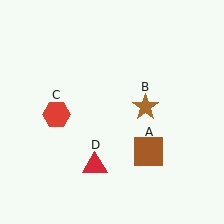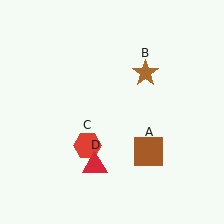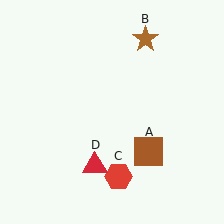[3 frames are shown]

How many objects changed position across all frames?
2 objects changed position: brown star (object B), red hexagon (object C).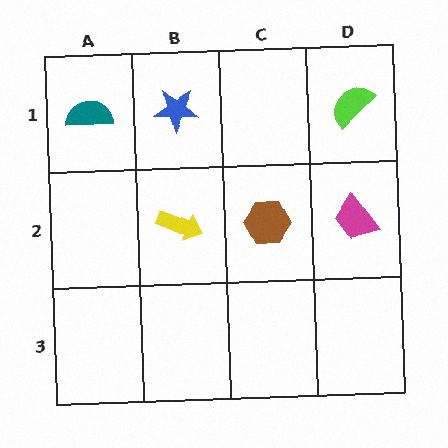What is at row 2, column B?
A yellow arrow.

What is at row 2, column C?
A brown hexagon.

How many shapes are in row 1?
3 shapes.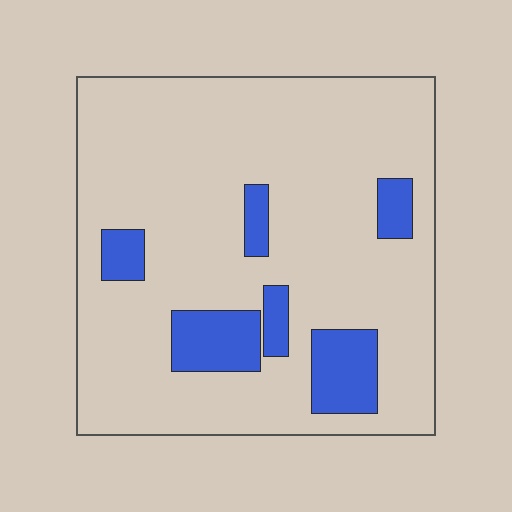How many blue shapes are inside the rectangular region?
6.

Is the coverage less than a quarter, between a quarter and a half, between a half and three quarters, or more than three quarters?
Less than a quarter.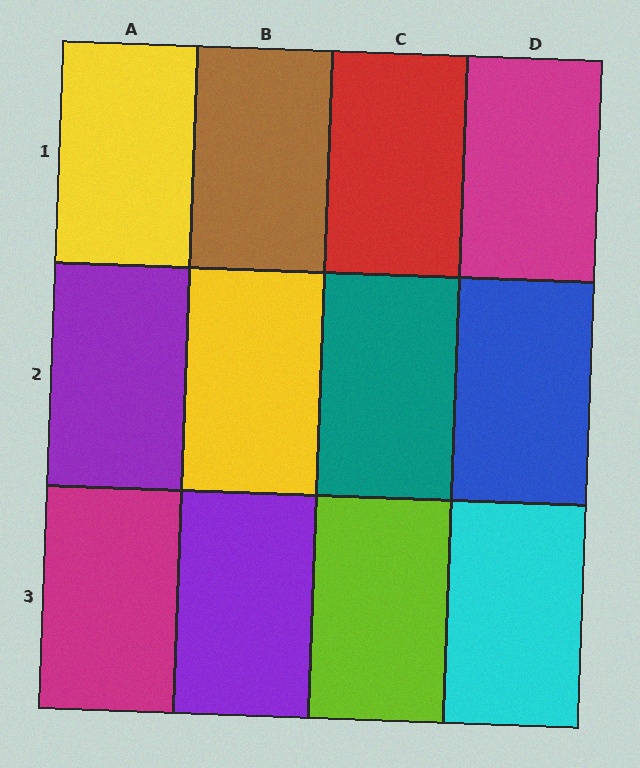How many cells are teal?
1 cell is teal.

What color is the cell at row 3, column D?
Cyan.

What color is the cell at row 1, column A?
Yellow.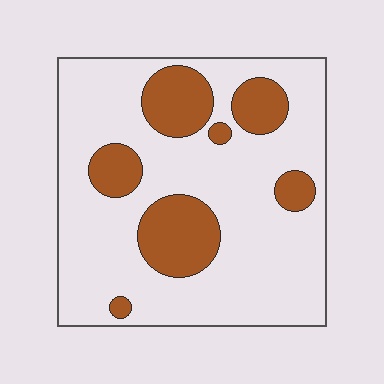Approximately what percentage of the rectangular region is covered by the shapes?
Approximately 25%.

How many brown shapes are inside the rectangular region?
7.